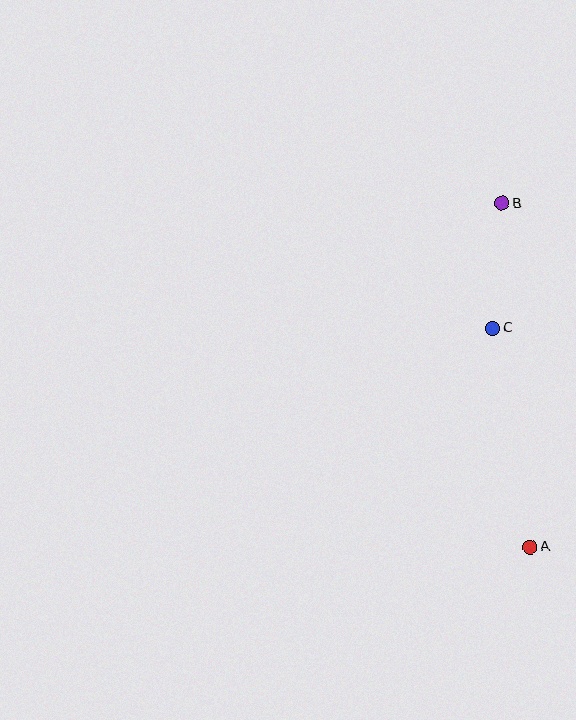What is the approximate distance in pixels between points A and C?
The distance between A and C is approximately 222 pixels.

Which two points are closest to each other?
Points B and C are closest to each other.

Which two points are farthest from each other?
Points A and B are farthest from each other.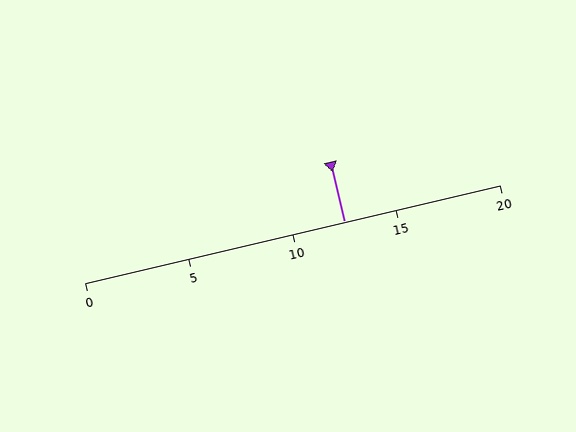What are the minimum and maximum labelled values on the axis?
The axis runs from 0 to 20.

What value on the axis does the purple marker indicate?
The marker indicates approximately 12.5.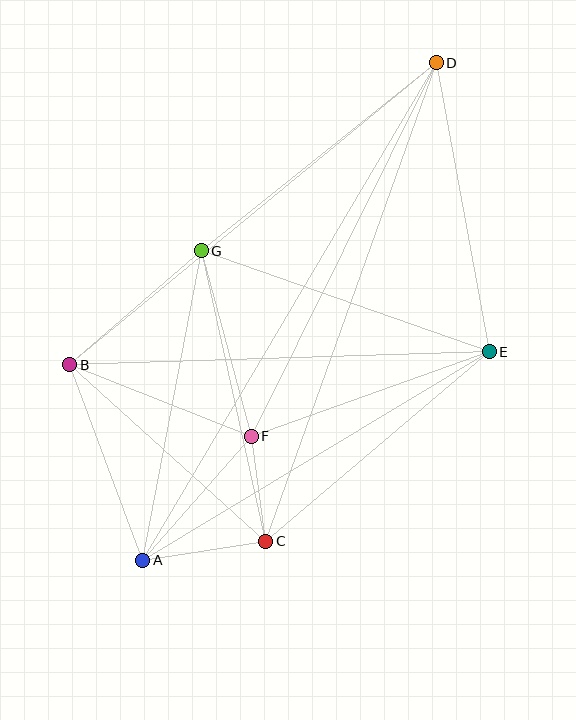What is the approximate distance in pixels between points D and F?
The distance between D and F is approximately 417 pixels.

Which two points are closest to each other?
Points C and F are closest to each other.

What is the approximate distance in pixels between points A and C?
The distance between A and C is approximately 125 pixels.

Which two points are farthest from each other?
Points A and D are farthest from each other.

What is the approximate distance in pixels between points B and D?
The distance between B and D is approximately 475 pixels.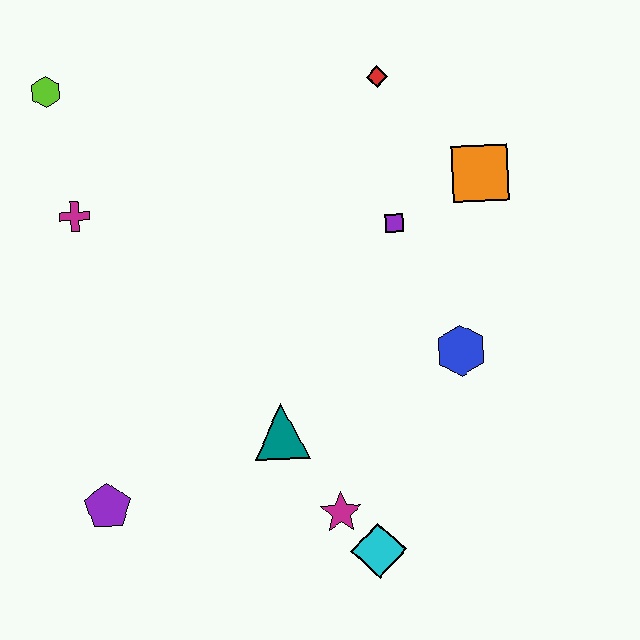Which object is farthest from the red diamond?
The purple pentagon is farthest from the red diamond.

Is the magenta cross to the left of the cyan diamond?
Yes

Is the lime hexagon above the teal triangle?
Yes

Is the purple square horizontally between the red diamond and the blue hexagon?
Yes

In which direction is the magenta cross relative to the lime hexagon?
The magenta cross is below the lime hexagon.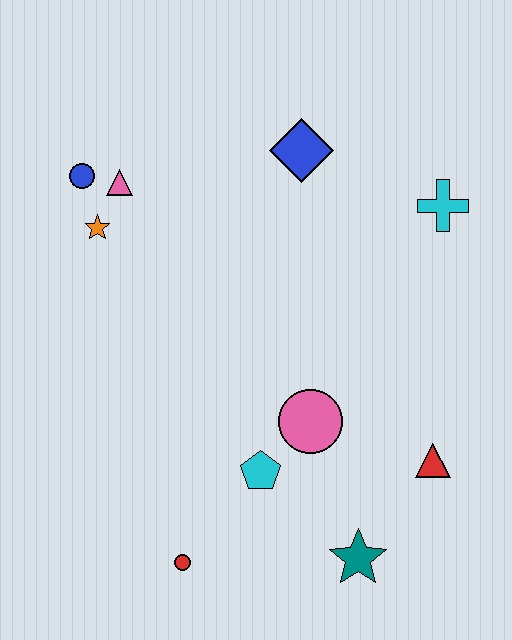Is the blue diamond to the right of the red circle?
Yes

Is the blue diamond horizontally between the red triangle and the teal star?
No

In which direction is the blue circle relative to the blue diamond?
The blue circle is to the left of the blue diamond.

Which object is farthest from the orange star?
The teal star is farthest from the orange star.